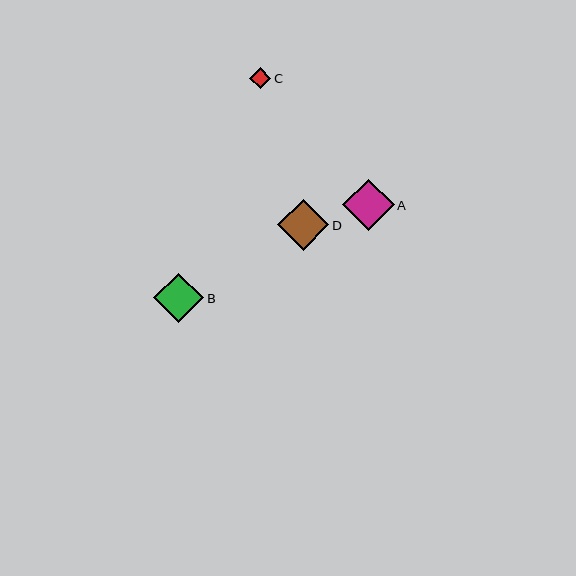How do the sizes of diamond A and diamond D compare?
Diamond A and diamond D are approximately the same size.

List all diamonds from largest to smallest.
From largest to smallest: A, D, B, C.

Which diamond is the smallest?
Diamond C is the smallest with a size of approximately 22 pixels.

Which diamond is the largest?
Diamond A is the largest with a size of approximately 52 pixels.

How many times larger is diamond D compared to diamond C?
Diamond D is approximately 2.4 times the size of diamond C.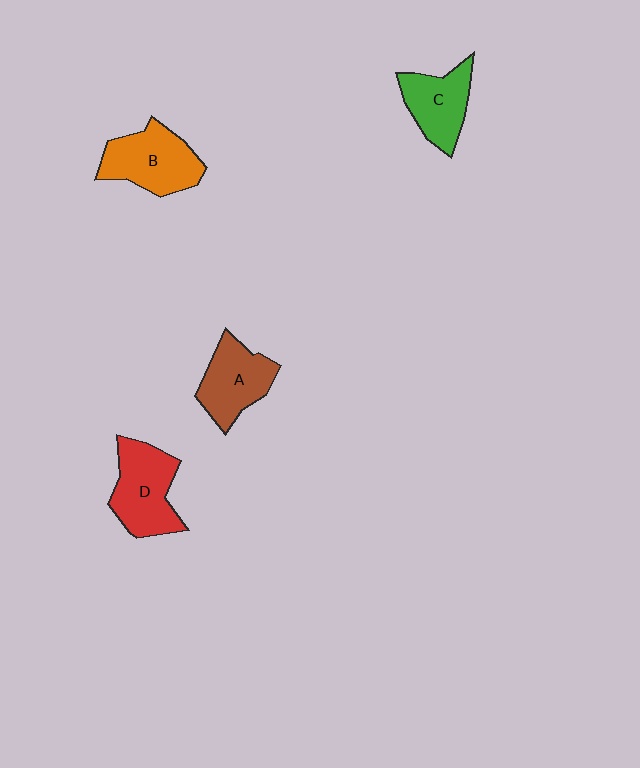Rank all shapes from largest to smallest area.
From largest to smallest: D (red), B (orange), A (brown), C (green).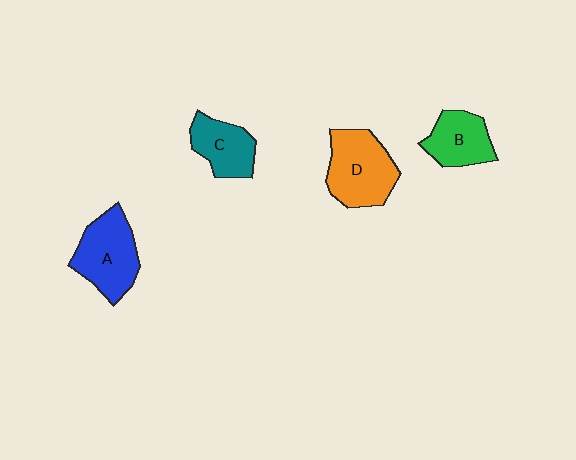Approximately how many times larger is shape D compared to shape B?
Approximately 1.4 times.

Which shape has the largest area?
Shape D (orange).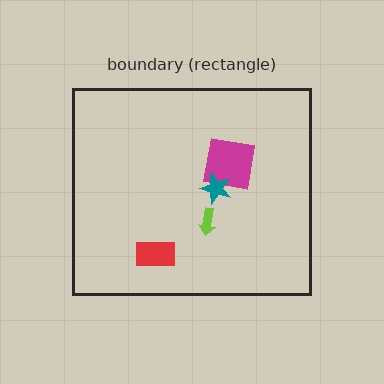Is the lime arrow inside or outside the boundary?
Inside.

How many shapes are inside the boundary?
4 inside, 0 outside.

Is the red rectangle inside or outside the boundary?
Inside.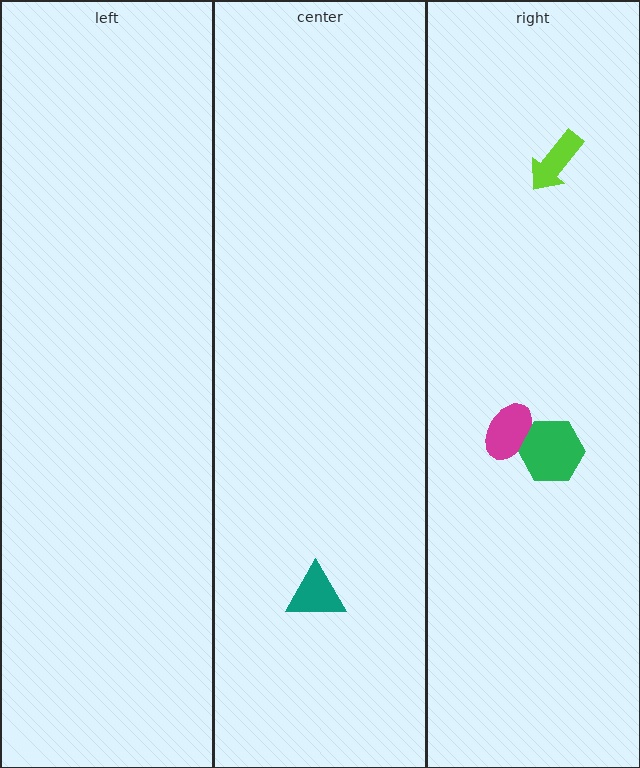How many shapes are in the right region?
3.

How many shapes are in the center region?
1.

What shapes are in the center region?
The teal triangle.